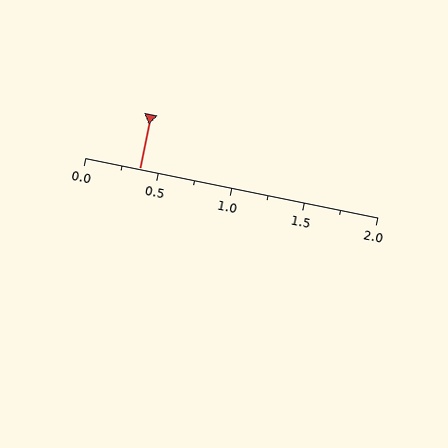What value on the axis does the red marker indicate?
The marker indicates approximately 0.38.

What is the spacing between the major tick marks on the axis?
The major ticks are spaced 0.5 apart.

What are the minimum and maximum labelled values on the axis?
The axis runs from 0.0 to 2.0.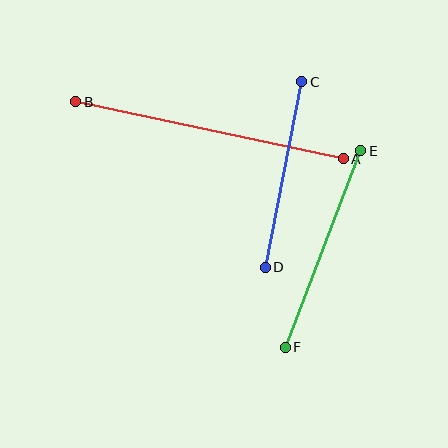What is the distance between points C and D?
The distance is approximately 189 pixels.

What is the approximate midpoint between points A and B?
The midpoint is at approximately (209, 130) pixels.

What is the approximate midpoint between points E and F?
The midpoint is at approximately (323, 249) pixels.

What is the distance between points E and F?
The distance is approximately 210 pixels.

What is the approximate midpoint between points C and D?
The midpoint is at approximately (283, 174) pixels.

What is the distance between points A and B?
The distance is approximately 274 pixels.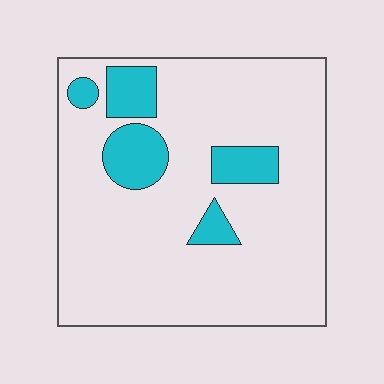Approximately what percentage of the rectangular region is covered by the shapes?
Approximately 15%.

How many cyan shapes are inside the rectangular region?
5.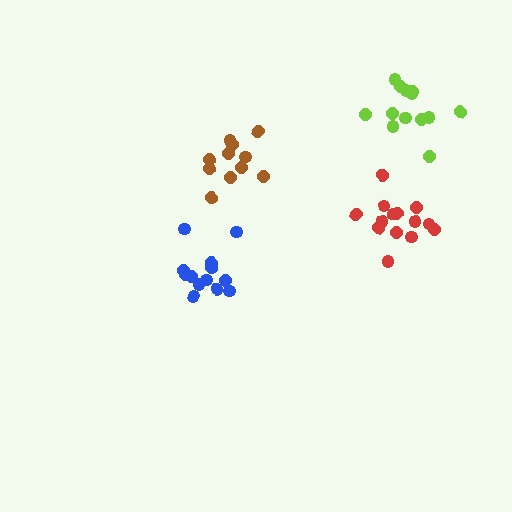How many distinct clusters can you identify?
There are 4 distinct clusters.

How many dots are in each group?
Group 1: 13 dots, Group 2: 13 dots, Group 3: 14 dots, Group 4: 11 dots (51 total).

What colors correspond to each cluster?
The clusters are colored: blue, lime, red, brown.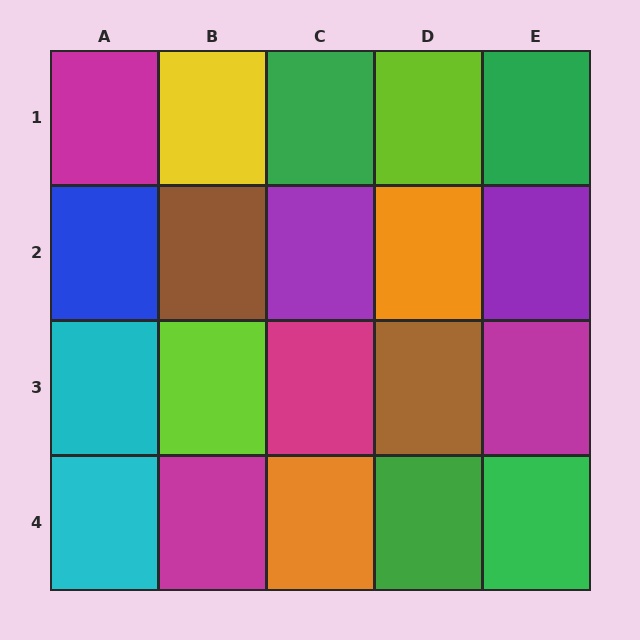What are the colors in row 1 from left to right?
Magenta, yellow, green, lime, green.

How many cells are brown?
2 cells are brown.